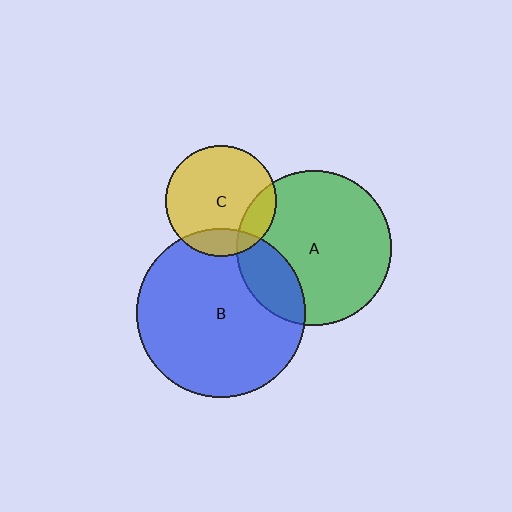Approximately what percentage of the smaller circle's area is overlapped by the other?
Approximately 15%.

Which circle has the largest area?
Circle B (blue).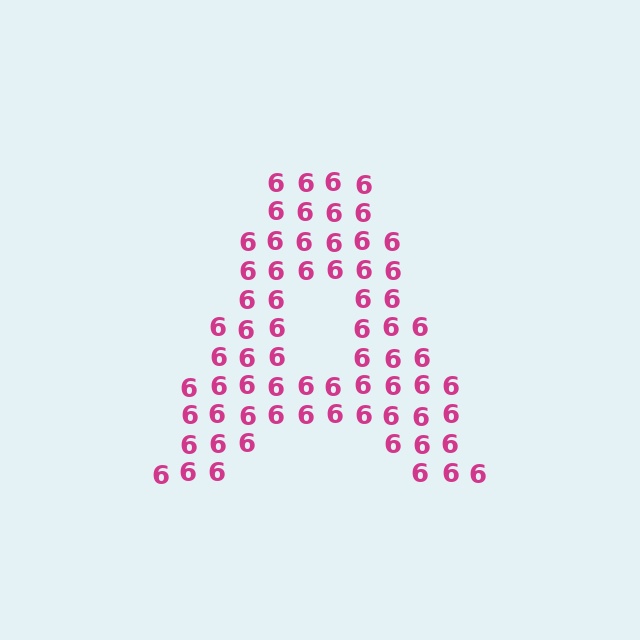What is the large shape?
The large shape is the letter A.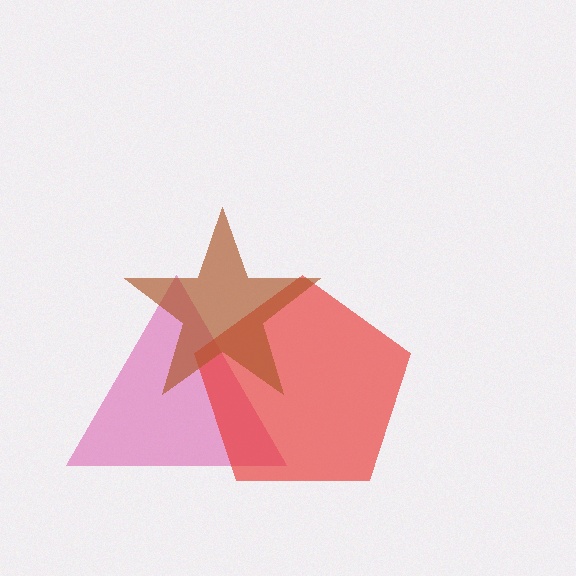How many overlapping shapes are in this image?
There are 3 overlapping shapes in the image.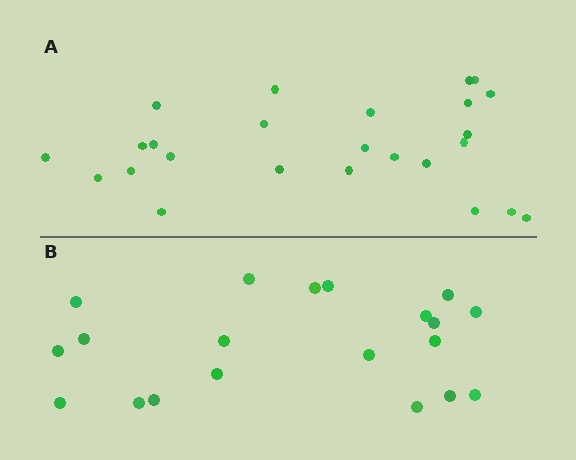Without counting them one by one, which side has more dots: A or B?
Region A (the top region) has more dots.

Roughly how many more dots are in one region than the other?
Region A has about 5 more dots than region B.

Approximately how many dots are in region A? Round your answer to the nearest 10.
About 20 dots. (The exact count is 25, which rounds to 20.)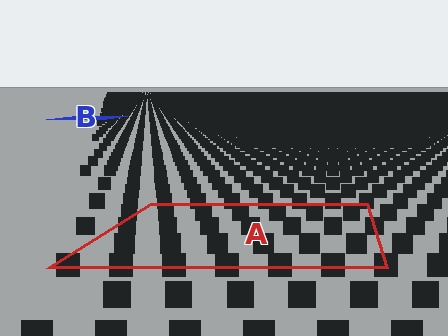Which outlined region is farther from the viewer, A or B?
Region B is farther from the viewer — the texture elements inside it appear smaller and more densely packed.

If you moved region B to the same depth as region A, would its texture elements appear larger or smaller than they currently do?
They would appear larger. At a closer depth, the same texture elements are projected at a bigger on-screen size.